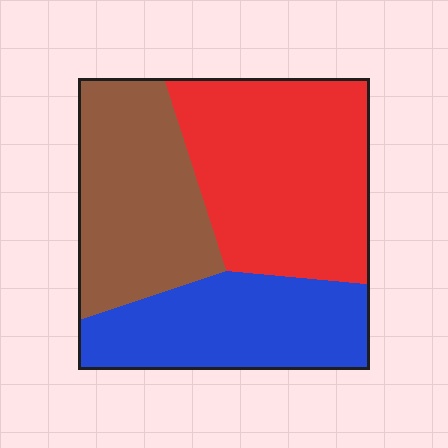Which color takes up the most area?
Red, at roughly 40%.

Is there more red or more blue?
Red.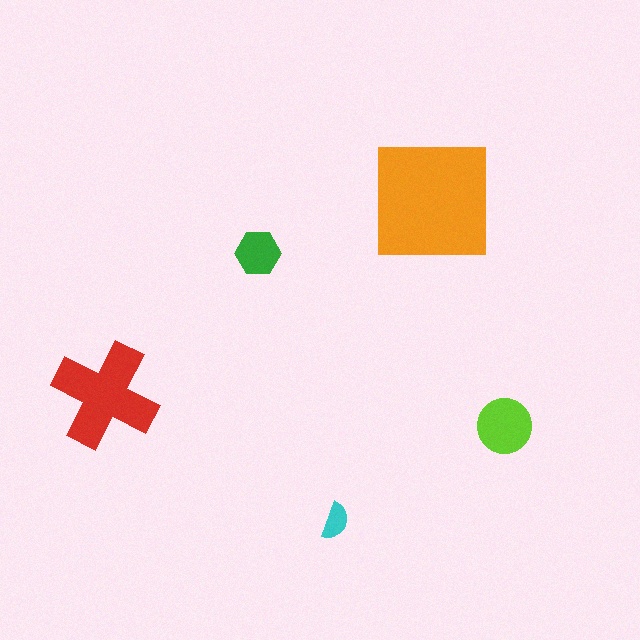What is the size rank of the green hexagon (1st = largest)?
4th.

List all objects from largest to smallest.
The orange square, the red cross, the lime circle, the green hexagon, the cyan semicircle.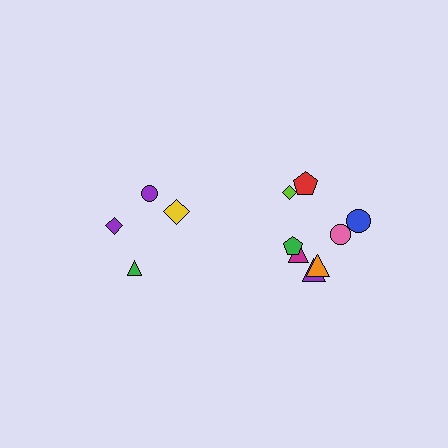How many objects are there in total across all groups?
There are 12 objects.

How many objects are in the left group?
There are 4 objects.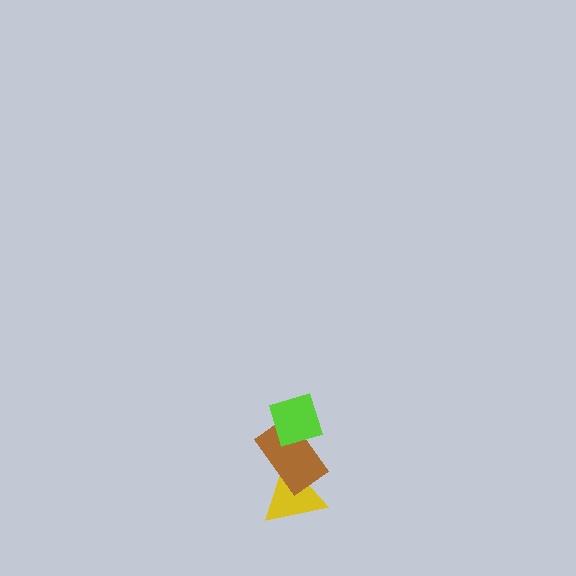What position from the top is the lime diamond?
The lime diamond is 1st from the top.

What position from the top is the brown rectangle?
The brown rectangle is 2nd from the top.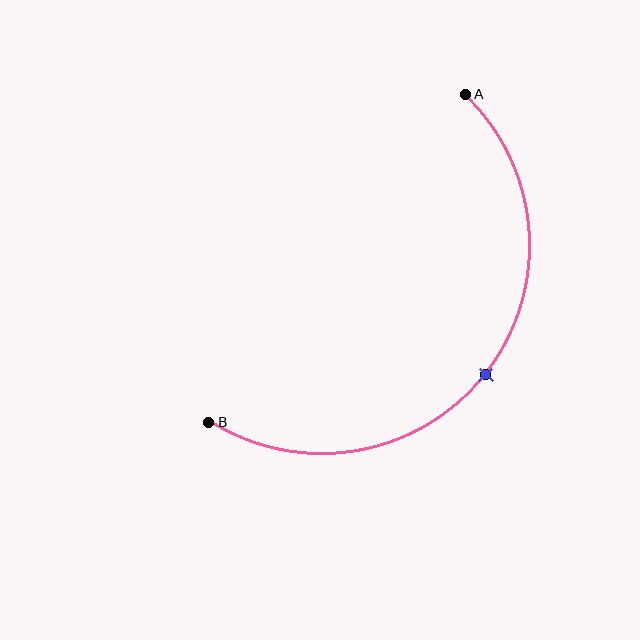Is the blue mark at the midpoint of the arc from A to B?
Yes. The blue mark lies on the arc at equal arc-length from both A and B — it is the arc midpoint.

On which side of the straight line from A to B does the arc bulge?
The arc bulges below and to the right of the straight line connecting A and B.